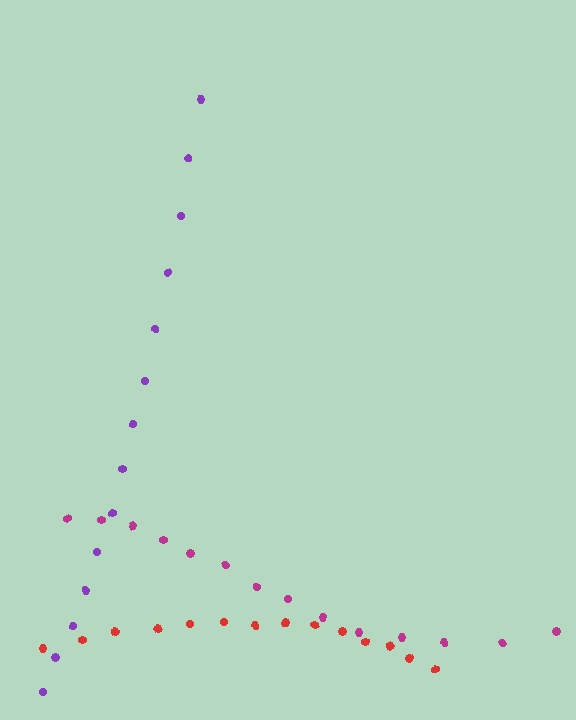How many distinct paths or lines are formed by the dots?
There are 3 distinct paths.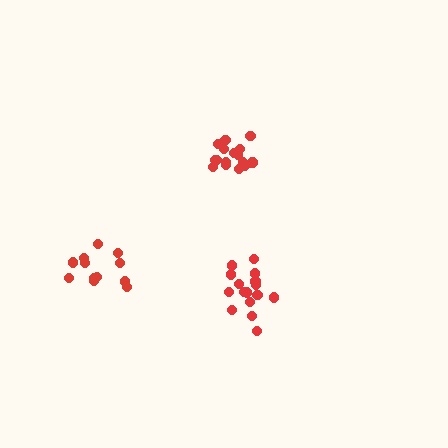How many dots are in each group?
Group 1: 12 dots, Group 2: 17 dots, Group 3: 16 dots (45 total).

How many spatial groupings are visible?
There are 3 spatial groupings.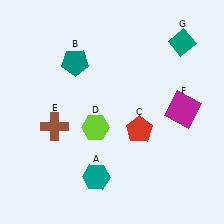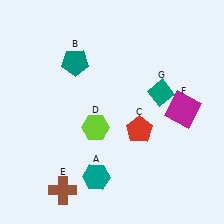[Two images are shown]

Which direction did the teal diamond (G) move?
The teal diamond (G) moved down.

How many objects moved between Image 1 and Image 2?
2 objects moved between the two images.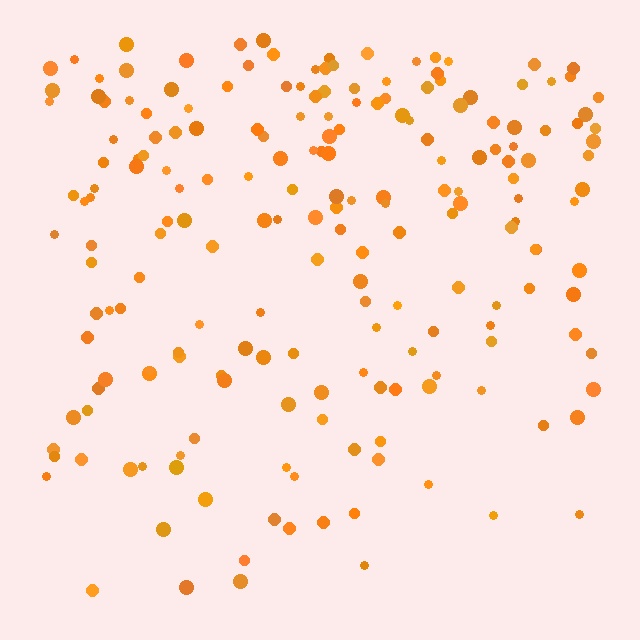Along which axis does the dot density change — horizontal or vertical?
Vertical.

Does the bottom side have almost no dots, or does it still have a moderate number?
Still a moderate number, just noticeably fewer than the top.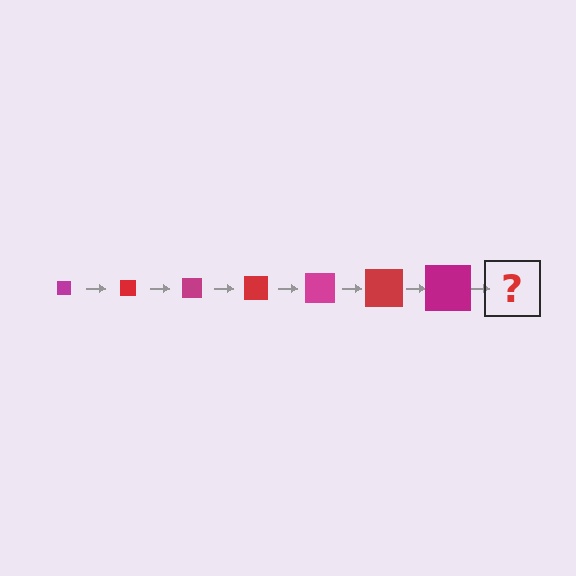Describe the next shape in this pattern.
It should be a red square, larger than the previous one.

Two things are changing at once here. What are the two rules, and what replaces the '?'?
The two rules are that the square grows larger each step and the color cycles through magenta and red. The '?' should be a red square, larger than the previous one.